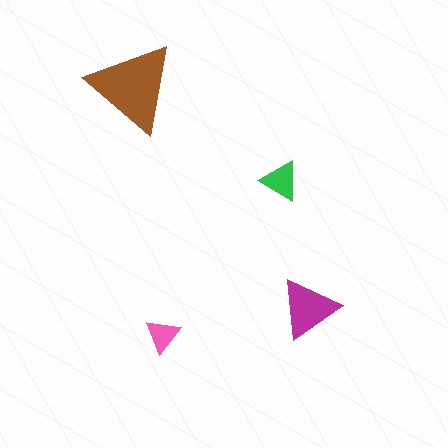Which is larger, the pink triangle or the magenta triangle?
The magenta one.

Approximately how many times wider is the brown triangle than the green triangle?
About 2 times wider.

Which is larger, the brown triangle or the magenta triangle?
The brown one.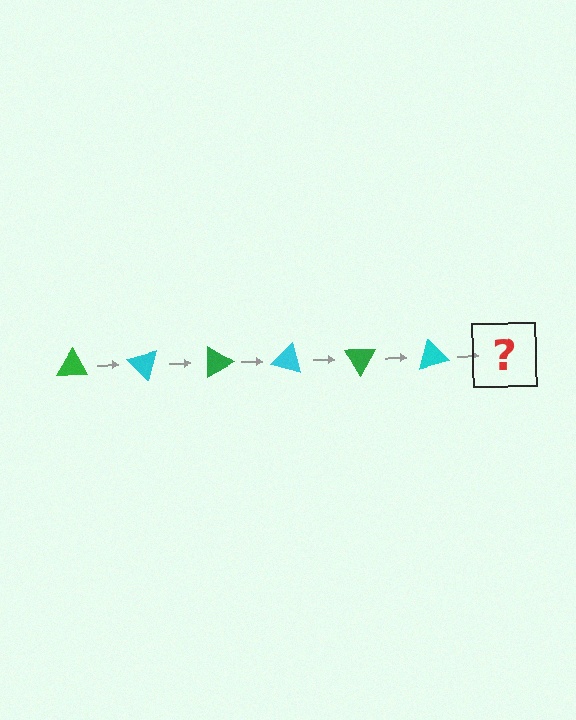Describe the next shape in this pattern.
It should be a green triangle, rotated 270 degrees from the start.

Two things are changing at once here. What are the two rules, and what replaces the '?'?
The two rules are that it rotates 45 degrees each step and the color cycles through green and cyan. The '?' should be a green triangle, rotated 270 degrees from the start.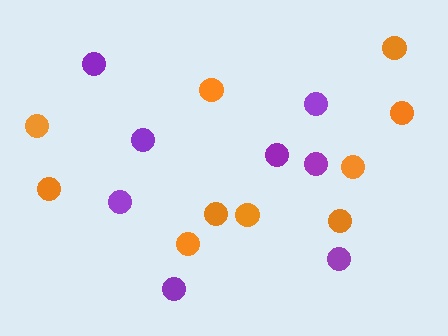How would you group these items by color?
There are 2 groups: one group of purple circles (8) and one group of orange circles (10).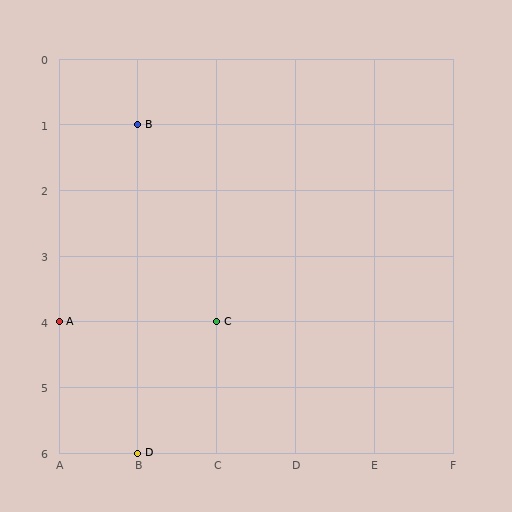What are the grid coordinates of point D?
Point D is at grid coordinates (B, 6).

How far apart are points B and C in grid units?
Points B and C are 1 column and 3 rows apart (about 3.2 grid units diagonally).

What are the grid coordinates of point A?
Point A is at grid coordinates (A, 4).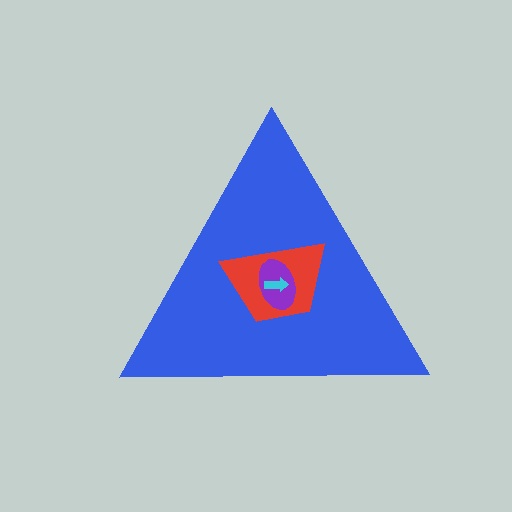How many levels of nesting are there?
4.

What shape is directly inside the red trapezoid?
The purple ellipse.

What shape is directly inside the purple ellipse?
The cyan arrow.